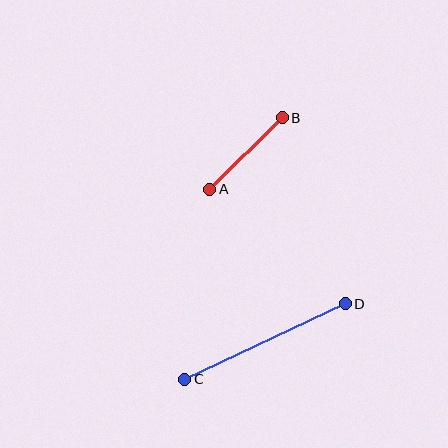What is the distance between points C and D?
The distance is approximately 177 pixels.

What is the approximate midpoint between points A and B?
The midpoint is at approximately (246, 153) pixels.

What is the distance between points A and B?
The distance is approximately 102 pixels.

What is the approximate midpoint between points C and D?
The midpoint is at approximately (265, 341) pixels.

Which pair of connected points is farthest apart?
Points C and D are farthest apart.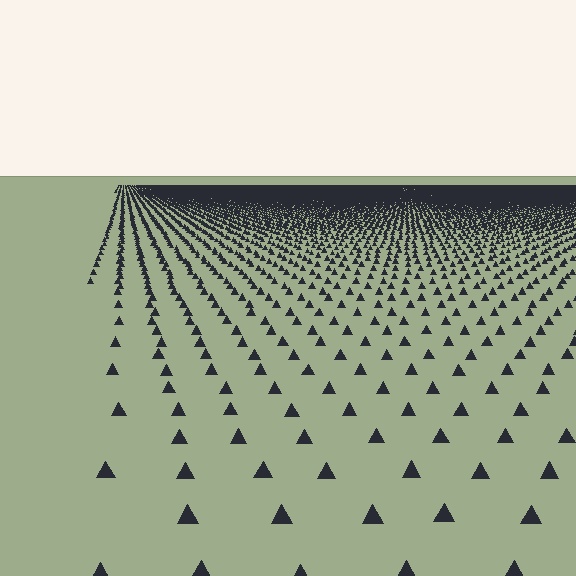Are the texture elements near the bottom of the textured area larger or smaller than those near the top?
Larger. Near the bottom, elements are closer to the viewer and appear at a bigger on-screen size.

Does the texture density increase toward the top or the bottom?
Density increases toward the top.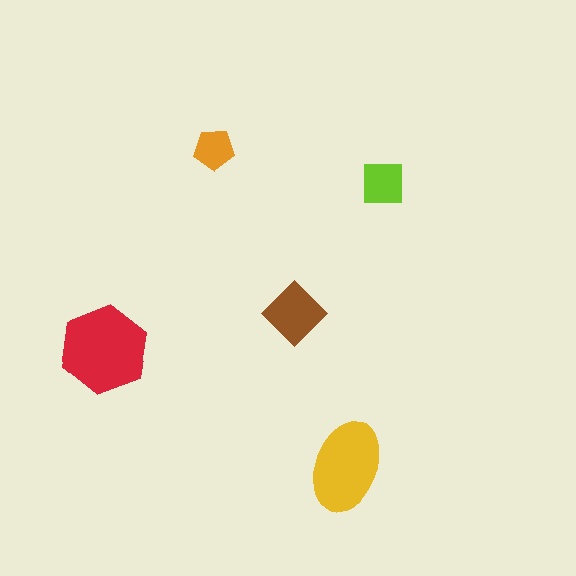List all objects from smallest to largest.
The orange pentagon, the lime square, the brown diamond, the yellow ellipse, the red hexagon.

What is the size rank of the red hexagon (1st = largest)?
1st.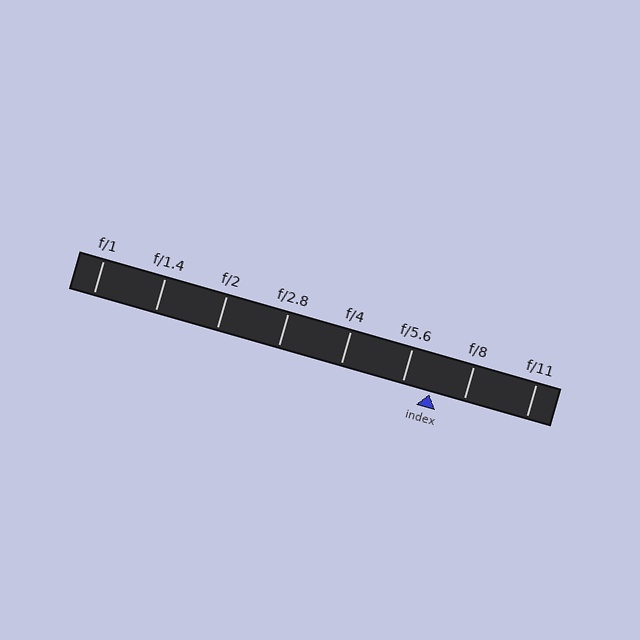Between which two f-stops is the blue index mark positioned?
The index mark is between f/5.6 and f/8.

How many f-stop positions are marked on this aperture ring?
There are 8 f-stop positions marked.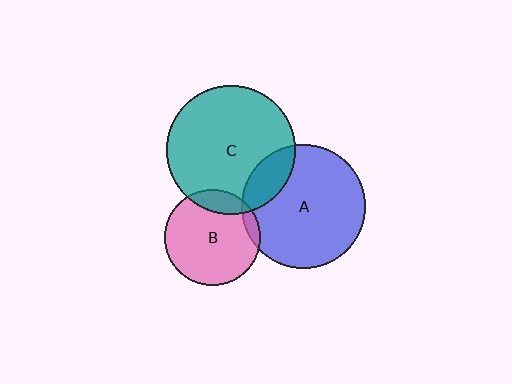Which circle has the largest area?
Circle C (teal).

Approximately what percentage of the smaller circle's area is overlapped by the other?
Approximately 15%.